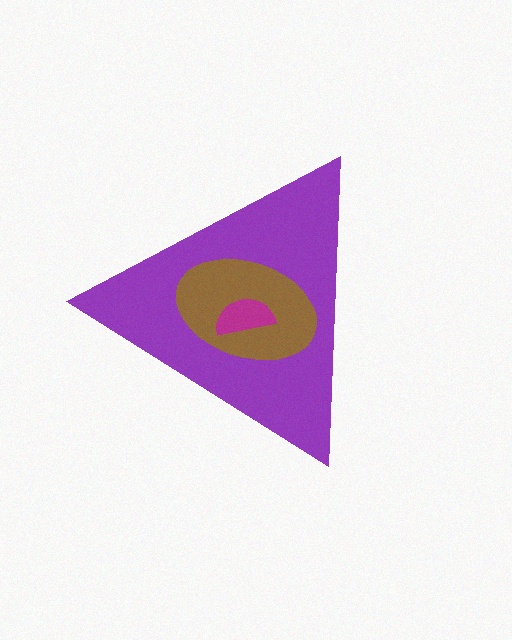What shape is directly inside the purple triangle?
The brown ellipse.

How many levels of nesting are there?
3.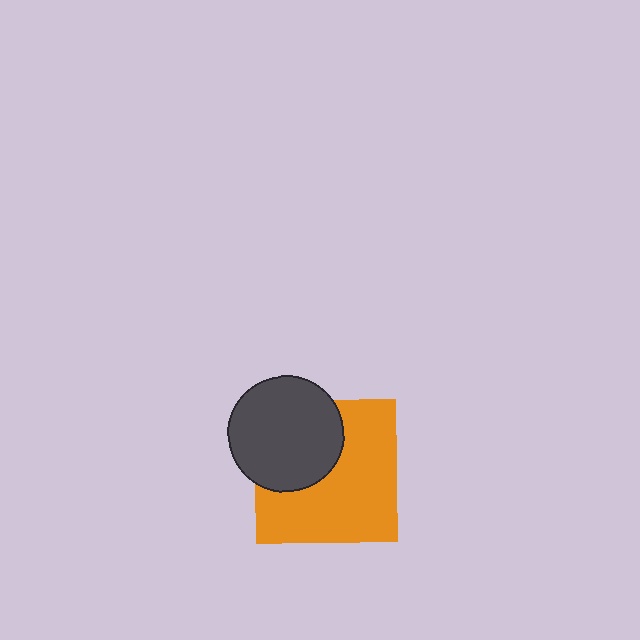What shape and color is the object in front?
The object in front is a dark gray circle.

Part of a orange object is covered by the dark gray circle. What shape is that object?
It is a square.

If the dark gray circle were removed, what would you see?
You would see the complete orange square.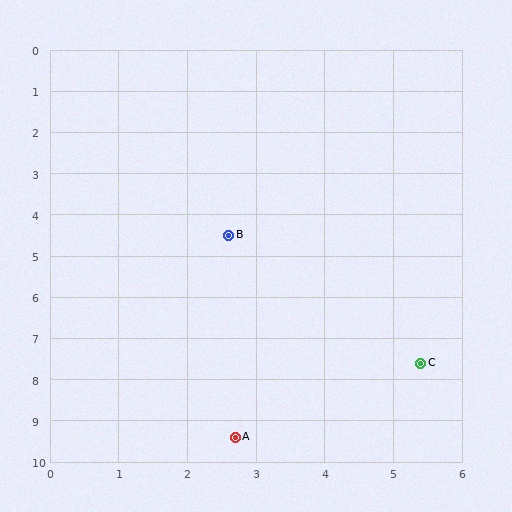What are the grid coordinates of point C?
Point C is at approximately (5.4, 7.6).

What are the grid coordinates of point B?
Point B is at approximately (2.6, 4.5).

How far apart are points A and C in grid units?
Points A and C are about 3.2 grid units apart.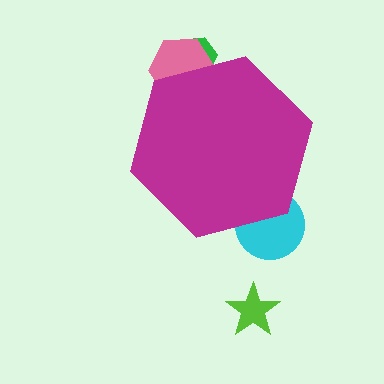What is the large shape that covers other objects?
A magenta hexagon.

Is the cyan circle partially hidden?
Yes, the cyan circle is partially hidden behind the magenta hexagon.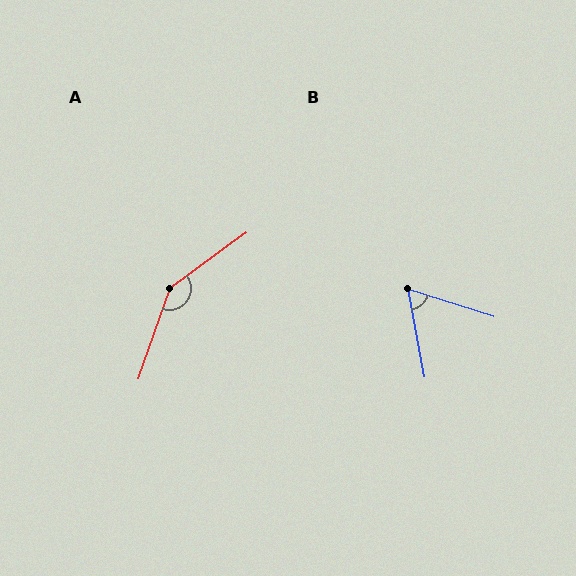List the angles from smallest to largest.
B (62°), A (145°).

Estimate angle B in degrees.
Approximately 62 degrees.